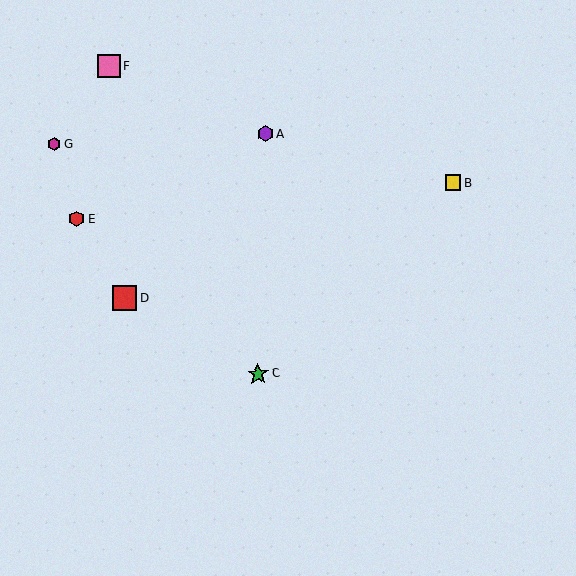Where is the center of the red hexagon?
The center of the red hexagon is at (76, 219).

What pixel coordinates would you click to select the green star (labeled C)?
Click at (258, 374) to select the green star C.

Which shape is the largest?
The red square (labeled D) is the largest.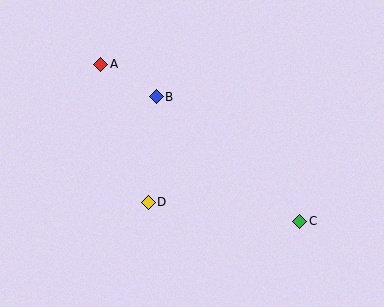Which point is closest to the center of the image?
Point D at (148, 202) is closest to the center.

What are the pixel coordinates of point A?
Point A is at (101, 64).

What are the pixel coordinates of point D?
Point D is at (148, 202).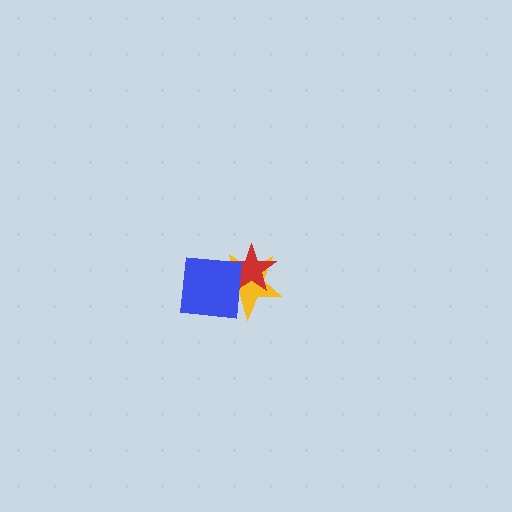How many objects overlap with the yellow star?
2 objects overlap with the yellow star.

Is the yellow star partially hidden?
Yes, it is partially covered by another shape.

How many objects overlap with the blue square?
2 objects overlap with the blue square.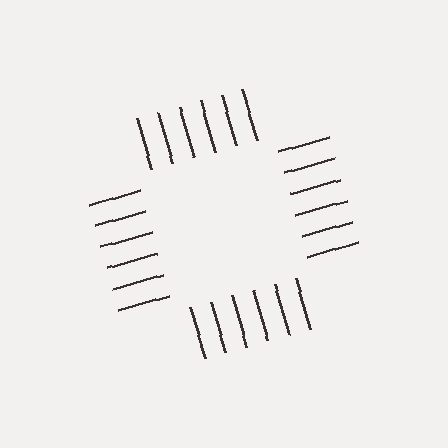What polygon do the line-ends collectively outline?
An illusory square — the line segments terminate on its edges but no continuous stroke is drawn.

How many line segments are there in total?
24 — 6 along each of the 4 edges.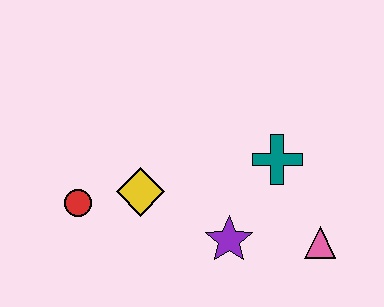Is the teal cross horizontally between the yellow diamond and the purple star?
No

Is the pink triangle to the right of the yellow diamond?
Yes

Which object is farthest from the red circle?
The pink triangle is farthest from the red circle.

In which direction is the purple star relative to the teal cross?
The purple star is below the teal cross.